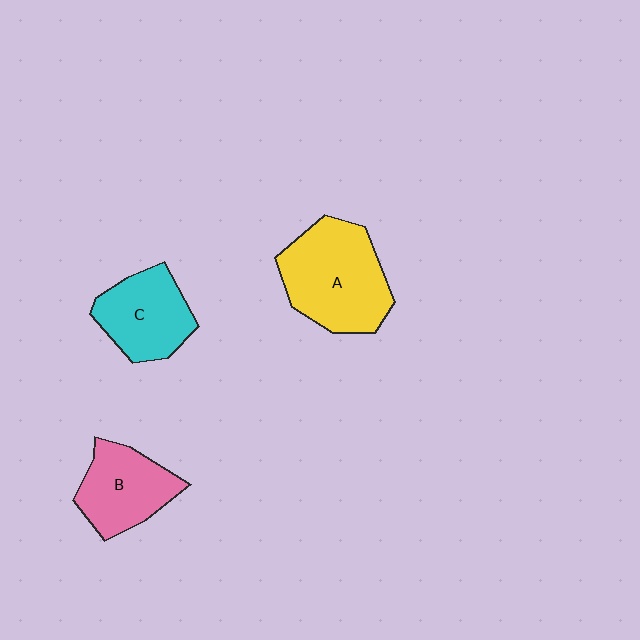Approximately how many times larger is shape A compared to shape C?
Approximately 1.4 times.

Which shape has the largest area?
Shape A (yellow).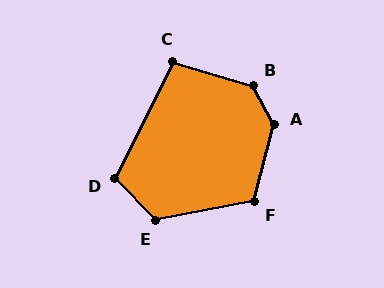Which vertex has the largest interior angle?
A, at approximately 137 degrees.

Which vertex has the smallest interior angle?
C, at approximately 100 degrees.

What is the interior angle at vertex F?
Approximately 116 degrees (obtuse).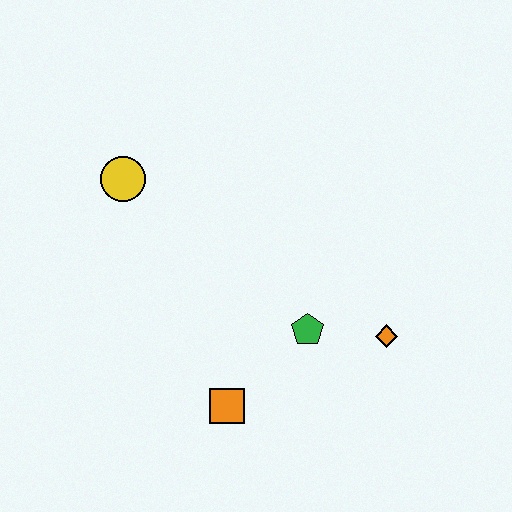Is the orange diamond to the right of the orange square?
Yes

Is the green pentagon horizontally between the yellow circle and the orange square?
No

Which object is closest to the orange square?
The green pentagon is closest to the orange square.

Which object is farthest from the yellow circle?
The orange diamond is farthest from the yellow circle.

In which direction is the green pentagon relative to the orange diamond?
The green pentagon is to the left of the orange diamond.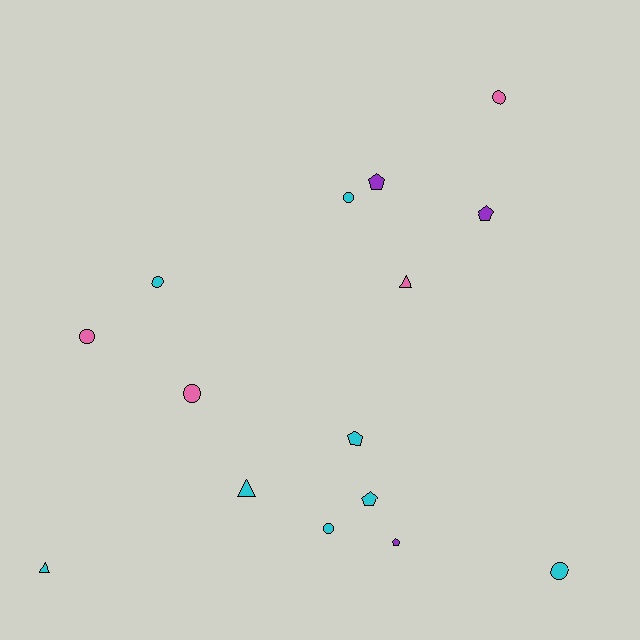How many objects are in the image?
There are 15 objects.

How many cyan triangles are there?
There are 2 cyan triangles.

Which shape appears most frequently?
Circle, with 7 objects.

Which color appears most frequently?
Cyan, with 8 objects.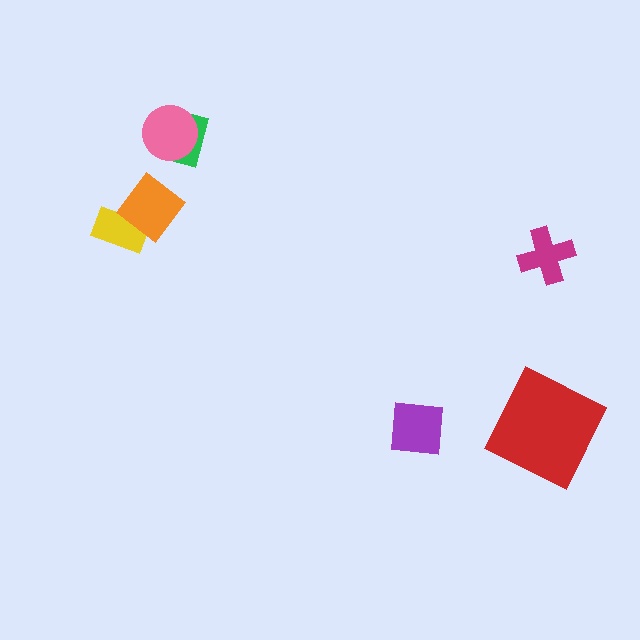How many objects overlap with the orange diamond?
1 object overlaps with the orange diamond.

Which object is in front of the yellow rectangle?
The orange diamond is in front of the yellow rectangle.